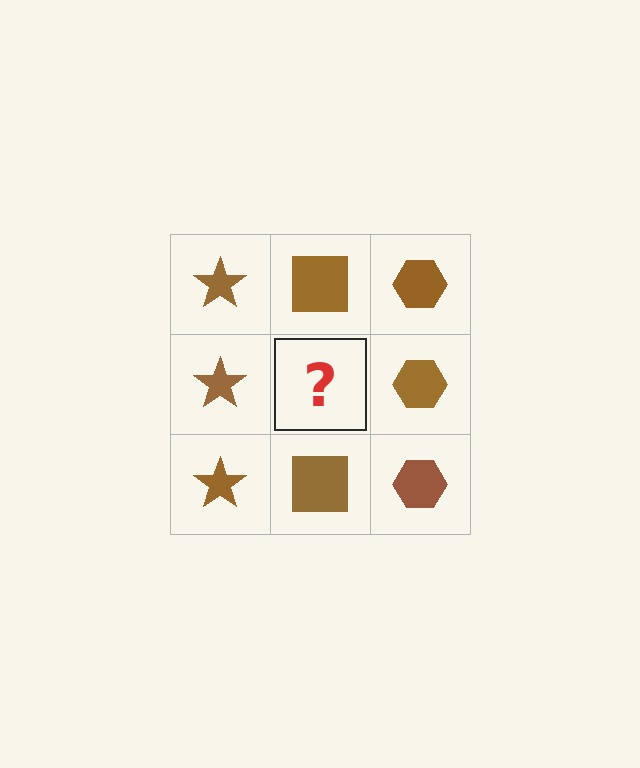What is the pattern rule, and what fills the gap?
The rule is that each column has a consistent shape. The gap should be filled with a brown square.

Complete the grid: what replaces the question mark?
The question mark should be replaced with a brown square.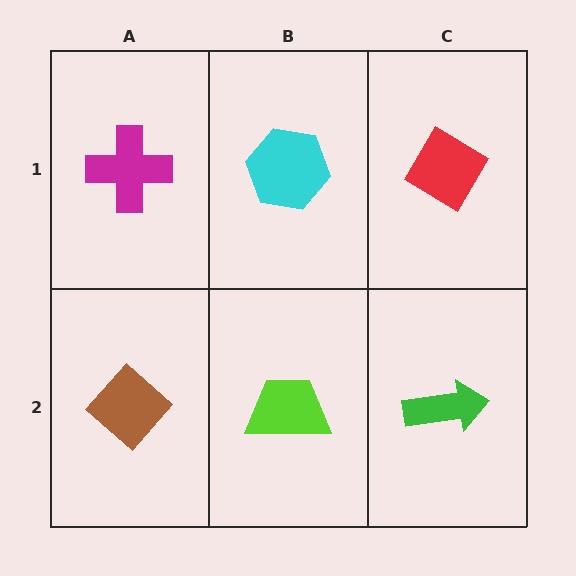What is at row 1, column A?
A magenta cross.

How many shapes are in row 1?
3 shapes.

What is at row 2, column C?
A green arrow.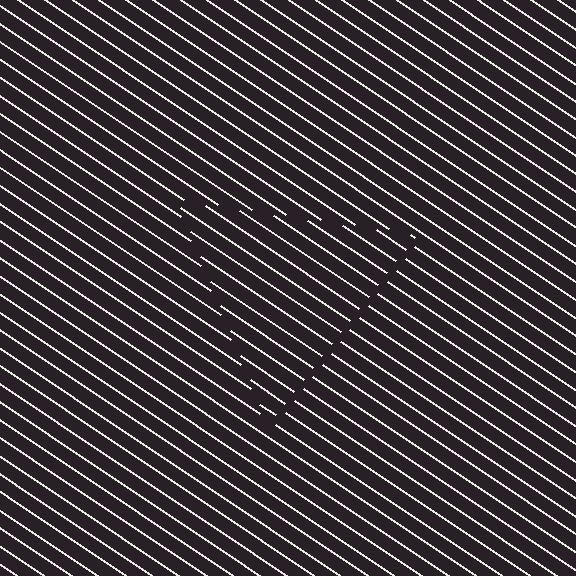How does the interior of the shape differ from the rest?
The interior of the shape contains the same grating, shifted by half a period — the contour is defined by the phase discontinuity where line-ends from the inner and outer gratings abut.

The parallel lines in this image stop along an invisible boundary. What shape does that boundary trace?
An illusory triangle. The interior of the shape contains the same grating, shifted by half a period — the contour is defined by the phase discontinuity where line-ends from the inner and outer gratings abut.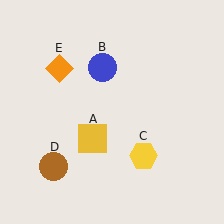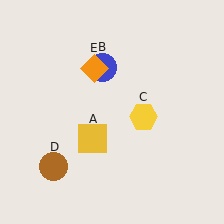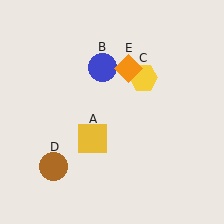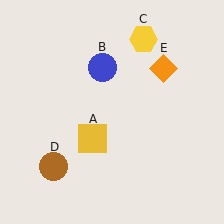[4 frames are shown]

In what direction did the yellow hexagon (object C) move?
The yellow hexagon (object C) moved up.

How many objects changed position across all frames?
2 objects changed position: yellow hexagon (object C), orange diamond (object E).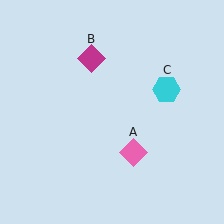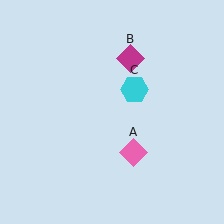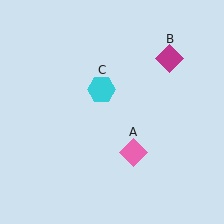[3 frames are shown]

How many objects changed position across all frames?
2 objects changed position: magenta diamond (object B), cyan hexagon (object C).